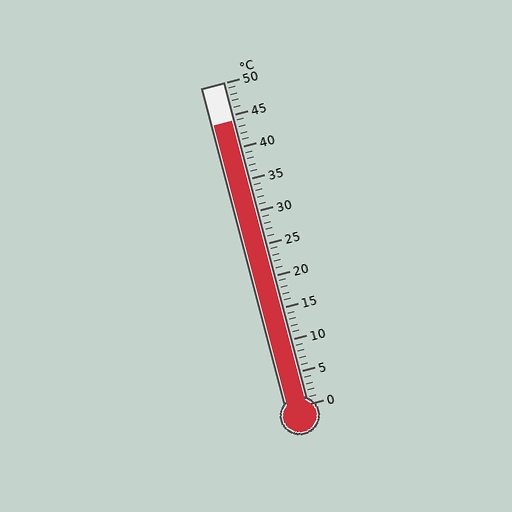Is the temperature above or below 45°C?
The temperature is below 45°C.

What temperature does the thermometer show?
The thermometer shows approximately 44°C.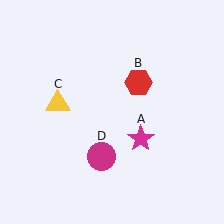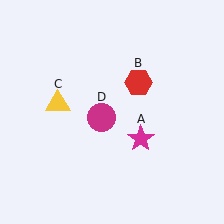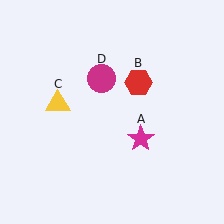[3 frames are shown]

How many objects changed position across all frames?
1 object changed position: magenta circle (object D).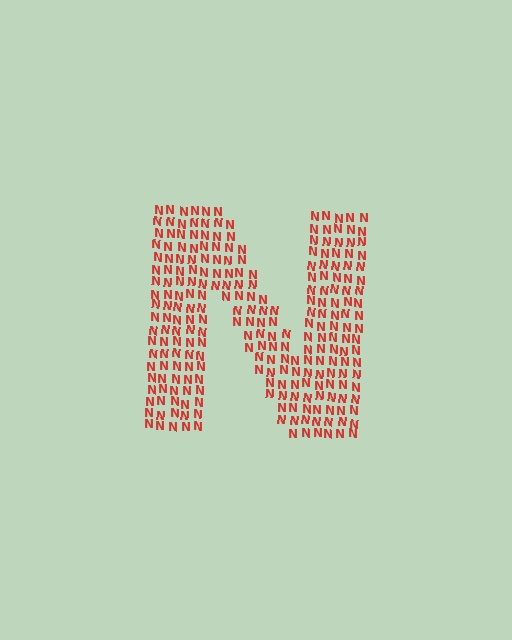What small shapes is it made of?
It is made of small letter N's.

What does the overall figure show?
The overall figure shows the letter N.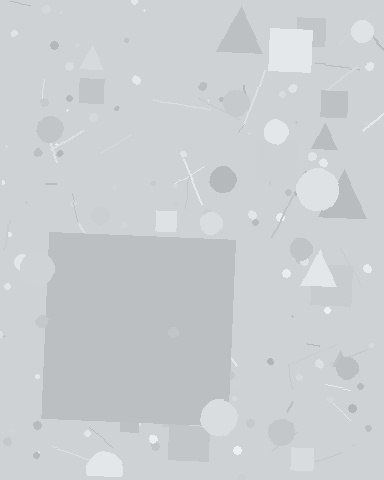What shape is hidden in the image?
A square is hidden in the image.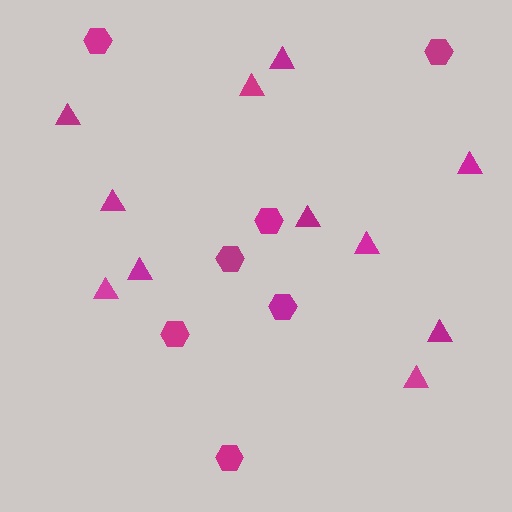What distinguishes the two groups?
There are 2 groups: one group of triangles (11) and one group of hexagons (7).